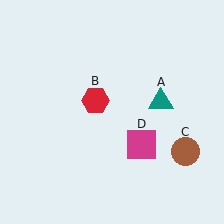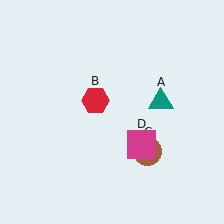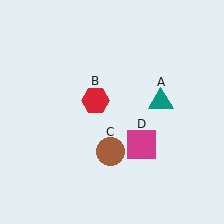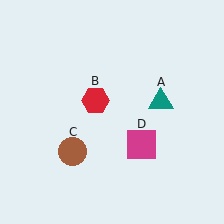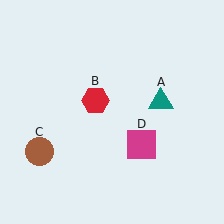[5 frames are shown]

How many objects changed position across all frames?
1 object changed position: brown circle (object C).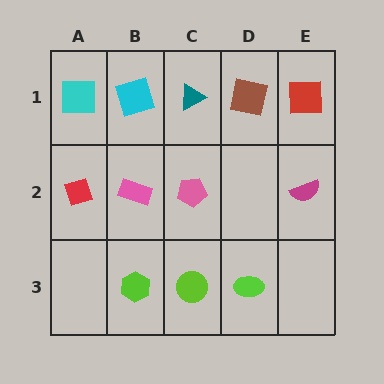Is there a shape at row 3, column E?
No, that cell is empty.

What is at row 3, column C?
A lime circle.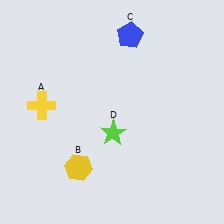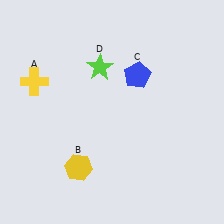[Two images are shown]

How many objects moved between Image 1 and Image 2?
3 objects moved between the two images.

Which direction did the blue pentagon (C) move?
The blue pentagon (C) moved down.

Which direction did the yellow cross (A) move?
The yellow cross (A) moved up.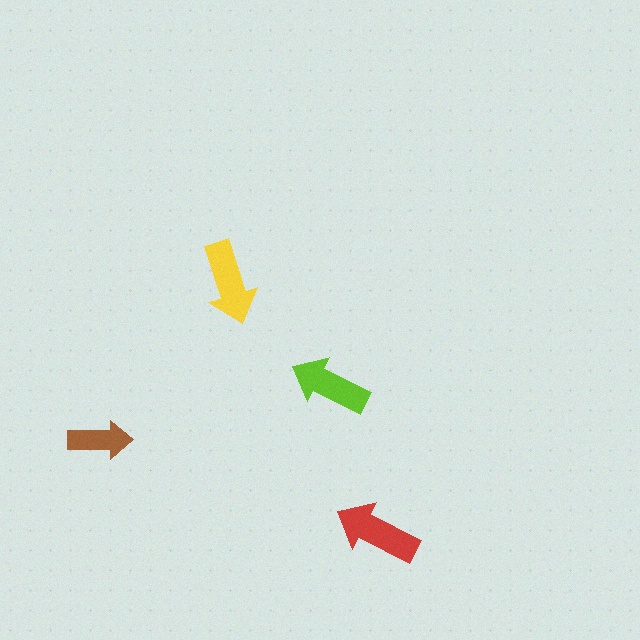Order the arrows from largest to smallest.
the red one, the yellow one, the lime one, the brown one.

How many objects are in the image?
There are 4 objects in the image.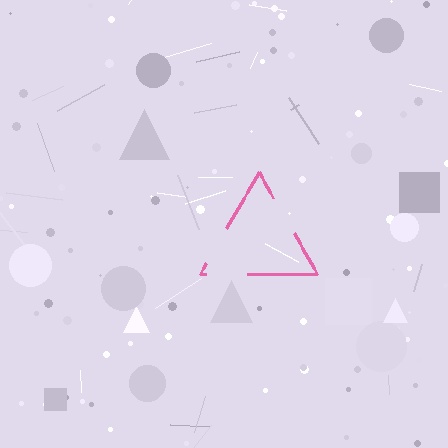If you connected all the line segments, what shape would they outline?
They would outline a triangle.